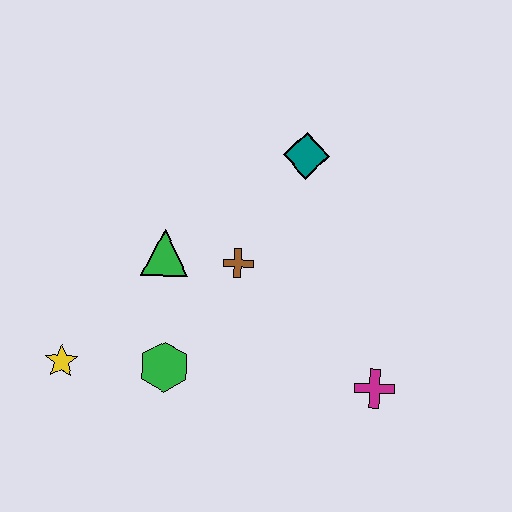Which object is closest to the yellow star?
The green hexagon is closest to the yellow star.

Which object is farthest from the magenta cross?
The yellow star is farthest from the magenta cross.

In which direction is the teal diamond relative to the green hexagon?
The teal diamond is above the green hexagon.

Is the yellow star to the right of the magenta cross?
No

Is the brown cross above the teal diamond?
No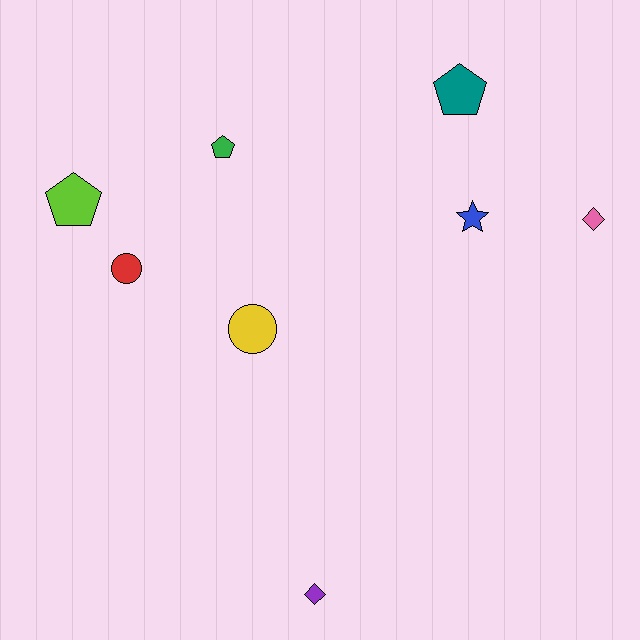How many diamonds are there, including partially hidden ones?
There are 2 diamonds.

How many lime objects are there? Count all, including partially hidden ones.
There is 1 lime object.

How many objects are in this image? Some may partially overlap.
There are 8 objects.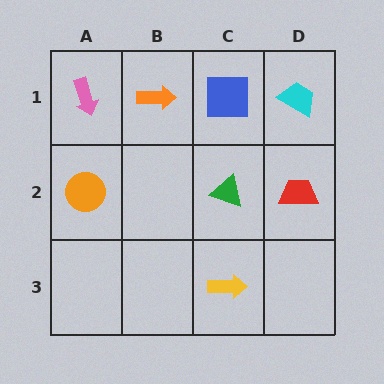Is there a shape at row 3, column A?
No, that cell is empty.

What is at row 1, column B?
An orange arrow.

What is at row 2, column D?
A red trapezoid.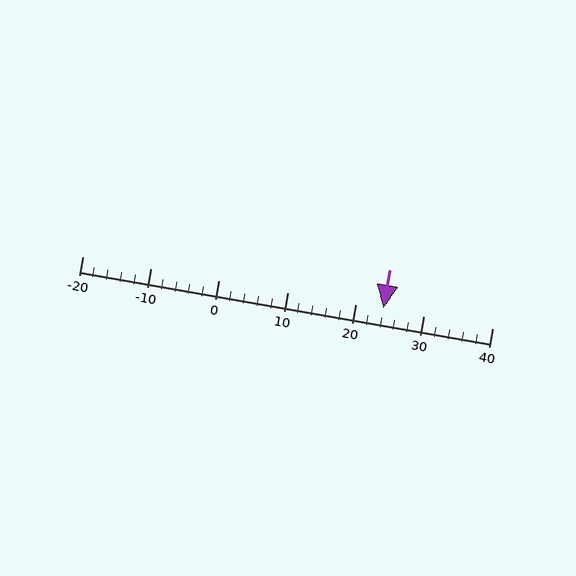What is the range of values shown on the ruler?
The ruler shows values from -20 to 40.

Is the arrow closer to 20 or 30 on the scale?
The arrow is closer to 20.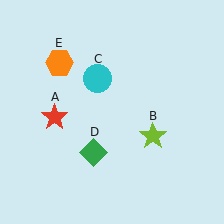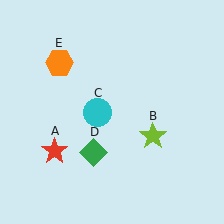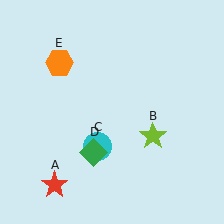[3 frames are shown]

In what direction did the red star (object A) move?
The red star (object A) moved down.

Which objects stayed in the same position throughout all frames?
Lime star (object B) and green diamond (object D) and orange hexagon (object E) remained stationary.